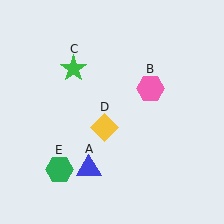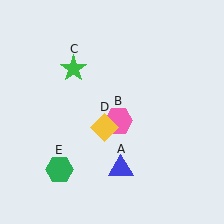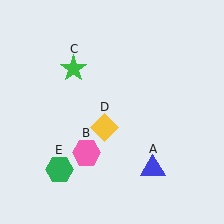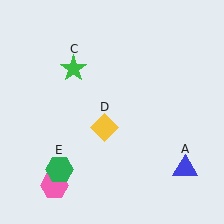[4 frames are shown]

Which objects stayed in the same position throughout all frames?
Green star (object C) and yellow diamond (object D) and green hexagon (object E) remained stationary.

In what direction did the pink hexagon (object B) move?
The pink hexagon (object B) moved down and to the left.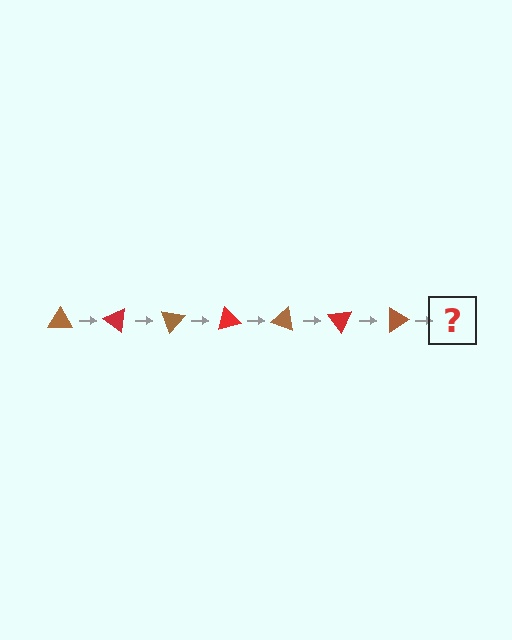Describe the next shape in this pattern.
It should be a red triangle, rotated 245 degrees from the start.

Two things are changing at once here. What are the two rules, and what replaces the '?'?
The two rules are that it rotates 35 degrees each step and the color cycles through brown and red. The '?' should be a red triangle, rotated 245 degrees from the start.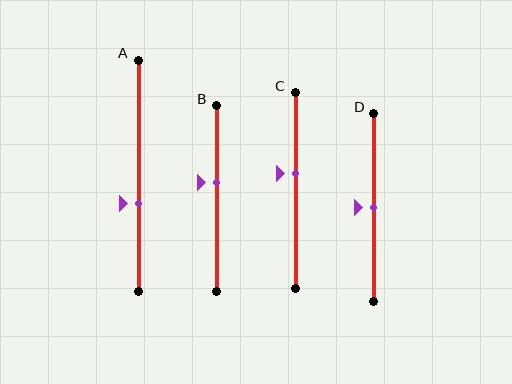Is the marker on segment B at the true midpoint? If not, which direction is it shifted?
No, the marker on segment B is shifted upward by about 9% of the segment length.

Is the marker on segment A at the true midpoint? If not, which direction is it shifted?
No, the marker on segment A is shifted downward by about 12% of the segment length.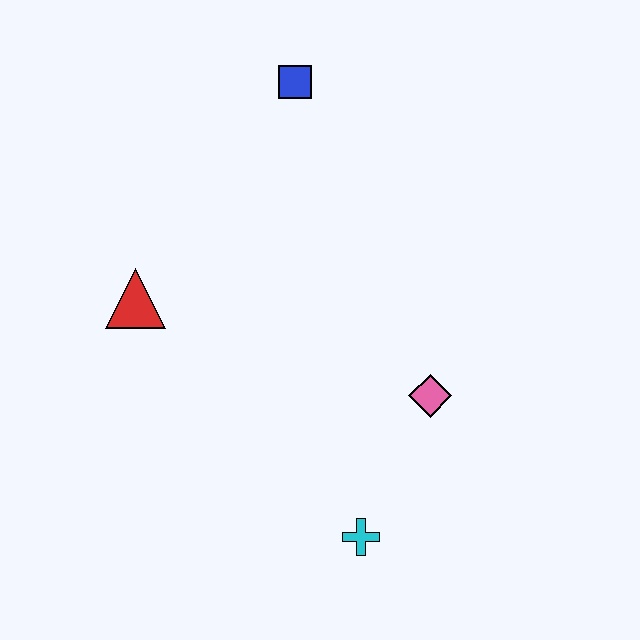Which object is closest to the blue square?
The red triangle is closest to the blue square.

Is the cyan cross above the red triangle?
No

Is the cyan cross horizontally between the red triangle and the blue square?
No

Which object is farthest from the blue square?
The cyan cross is farthest from the blue square.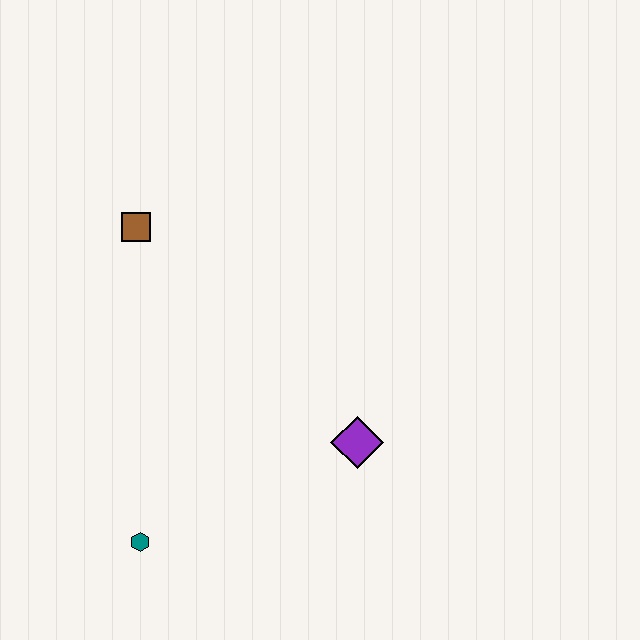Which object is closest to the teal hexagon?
The purple diamond is closest to the teal hexagon.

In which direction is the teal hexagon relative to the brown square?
The teal hexagon is below the brown square.